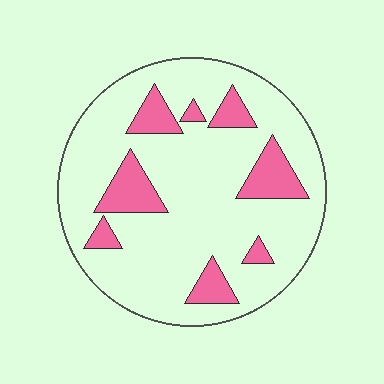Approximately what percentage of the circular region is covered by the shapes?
Approximately 20%.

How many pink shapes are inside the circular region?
8.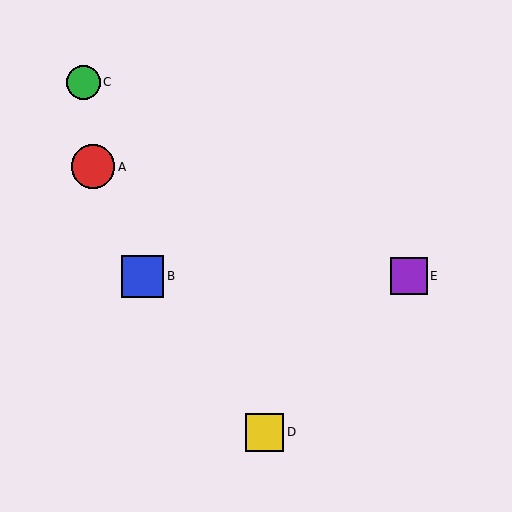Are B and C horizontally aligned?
No, B is at y≈276 and C is at y≈82.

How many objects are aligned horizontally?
2 objects (B, E) are aligned horizontally.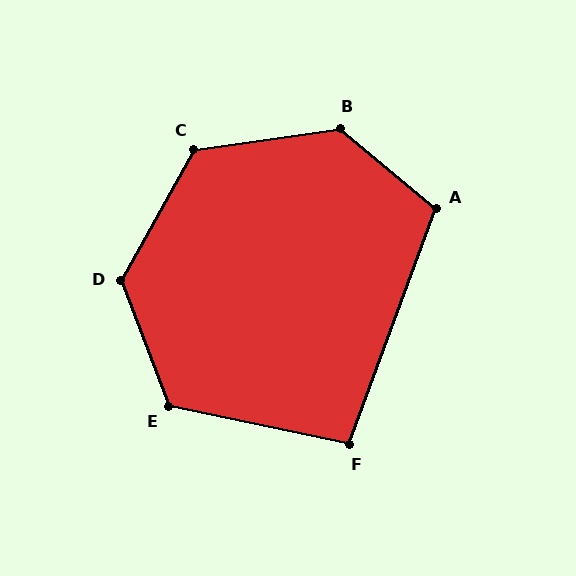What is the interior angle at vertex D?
Approximately 130 degrees (obtuse).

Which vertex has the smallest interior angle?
F, at approximately 98 degrees.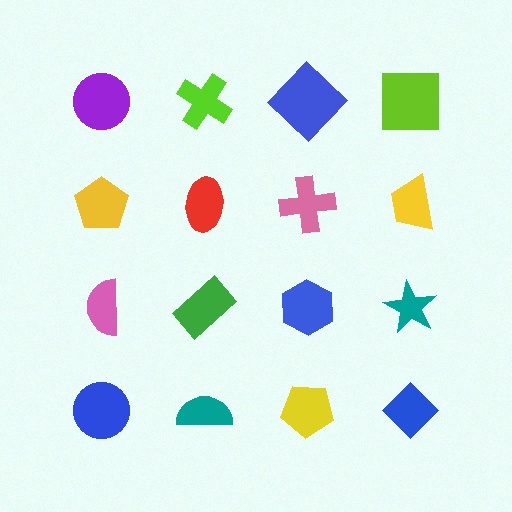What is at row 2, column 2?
A red ellipse.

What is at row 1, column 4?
A lime square.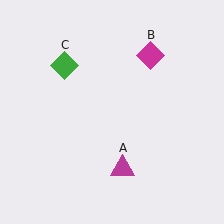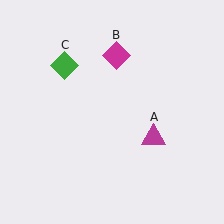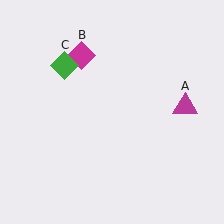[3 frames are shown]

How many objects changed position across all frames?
2 objects changed position: magenta triangle (object A), magenta diamond (object B).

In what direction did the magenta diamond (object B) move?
The magenta diamond (object B) moved left.